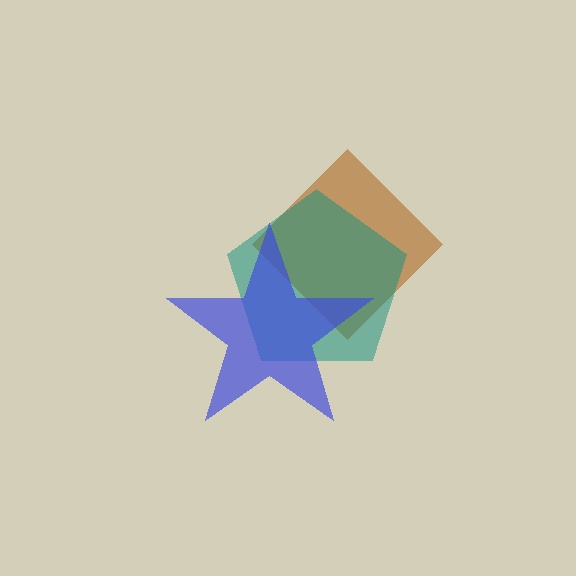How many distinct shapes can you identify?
There are 3 distinct shapes: a brown diamond, a teal pentagon, a blue star.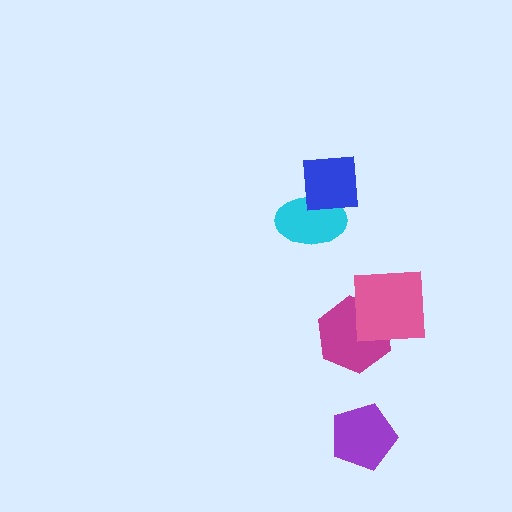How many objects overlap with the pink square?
1 object overlaps with the pink square.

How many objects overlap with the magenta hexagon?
1 object overlaps with the magenta hexagon.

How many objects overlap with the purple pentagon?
0 objects overlap with the purple pentagon.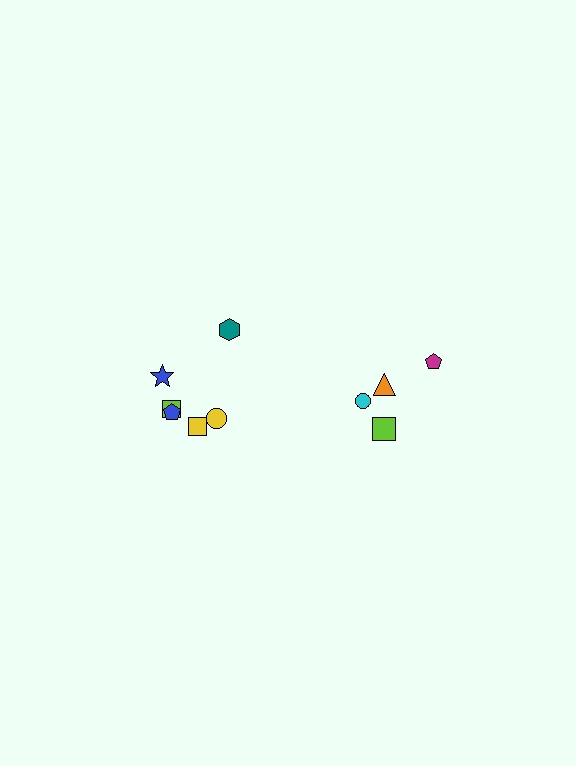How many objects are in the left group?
There are 6 objects.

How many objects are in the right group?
There are 4 objects.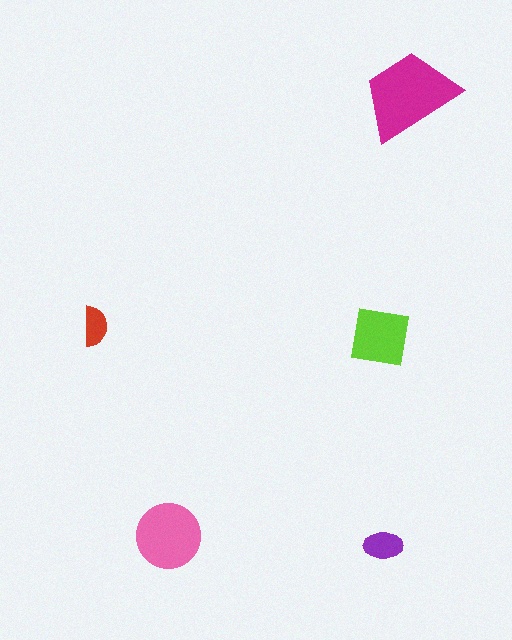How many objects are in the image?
There are 5 objects in the image.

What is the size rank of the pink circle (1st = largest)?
2nd.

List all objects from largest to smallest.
The magenta trapezoid, the pink circle, the lime square, the purple ellipse, the red semicircle.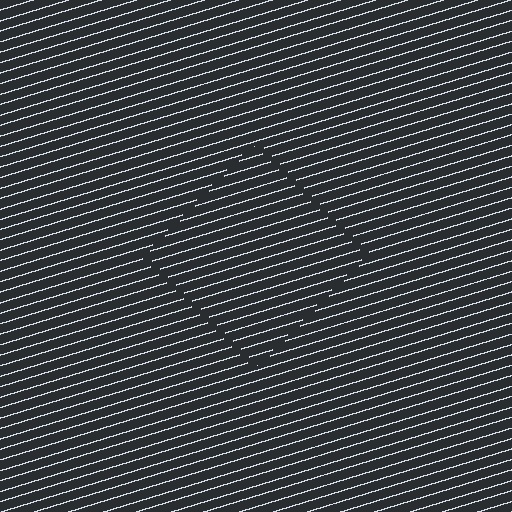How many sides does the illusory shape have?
4 sides — the line-ends trace a square.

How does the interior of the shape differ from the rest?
The interior of the shape contains the same grating, shifted by half a period — the contour is defined by the phase discontinuity where line-ends from the inner and outer gratings abut.